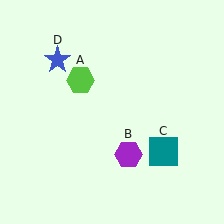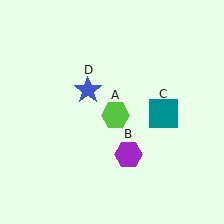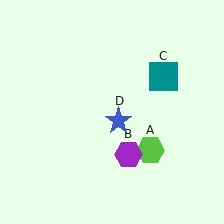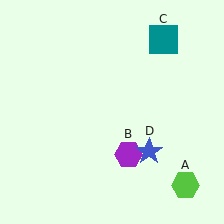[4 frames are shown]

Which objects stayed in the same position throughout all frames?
Purple hexagon (object B) remained stationary.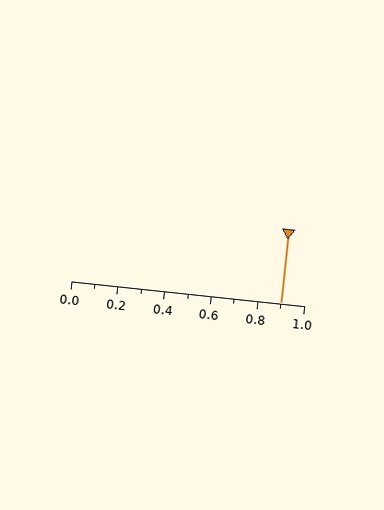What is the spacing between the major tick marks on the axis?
The major ticks are spaced 0.2 apart.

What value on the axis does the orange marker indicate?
The marker indicates approximately 0.9.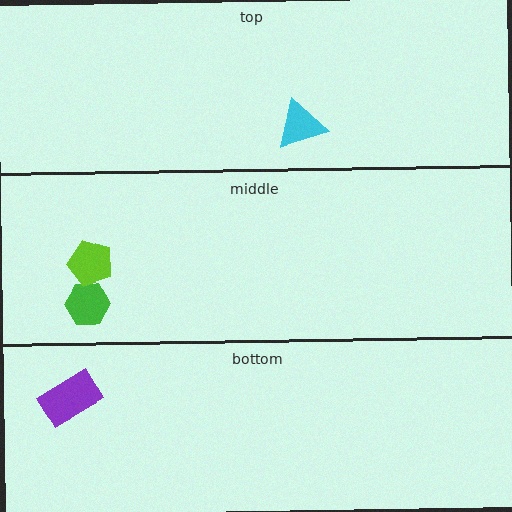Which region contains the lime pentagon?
The middle region.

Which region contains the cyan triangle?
The top region.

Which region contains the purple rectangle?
The bottom region.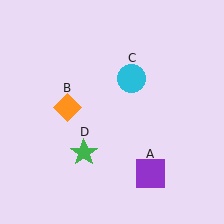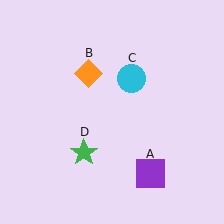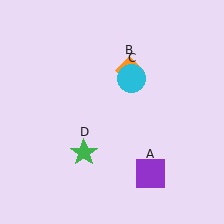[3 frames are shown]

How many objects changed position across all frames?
1 object changed position: orange diamond (object B).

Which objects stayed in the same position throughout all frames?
Purple square (object A) and cyan circle (object C) and green star (object D) remained stationary.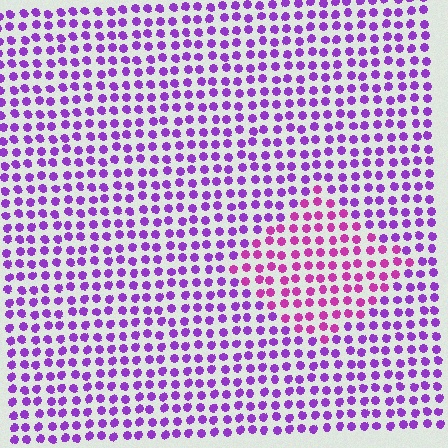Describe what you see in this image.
The image is filled with small purple elements in a uniform arrangement. A diamond-shaped region is visible where the elements are tinted to a slightly different hue, forming a subtle color boundary.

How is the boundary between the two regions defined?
The boundary is defined purely by a slight shift in hue (about 33 degrees). Spacing, size, and orientation are identical on both sides.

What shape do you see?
I see a diamond.